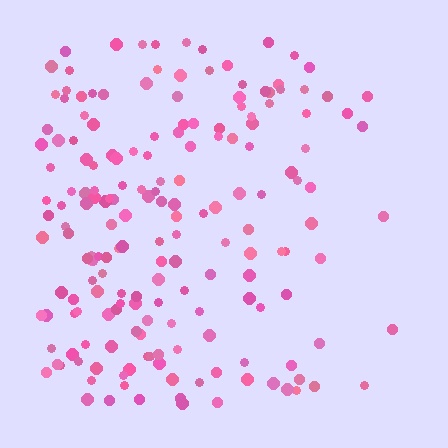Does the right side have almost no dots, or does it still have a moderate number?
Still a moderate number, just noticeably fewer than the left.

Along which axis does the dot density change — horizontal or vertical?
Horizontal.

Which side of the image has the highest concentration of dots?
The left.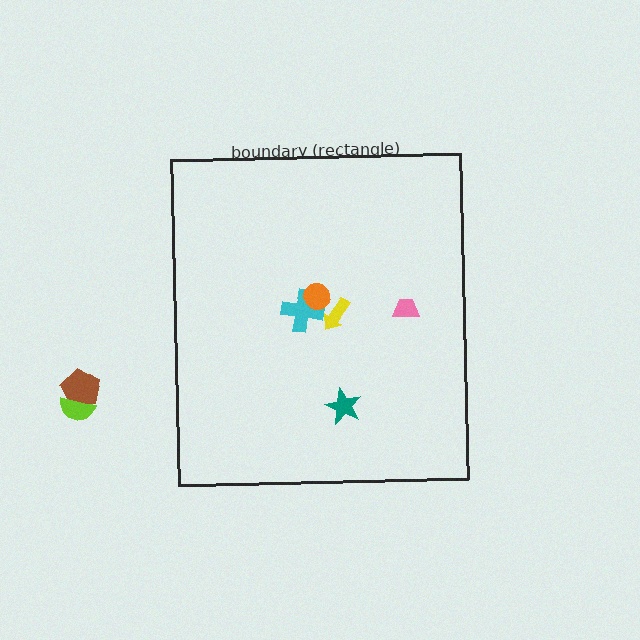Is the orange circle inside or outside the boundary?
Inside.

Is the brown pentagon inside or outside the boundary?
Outside.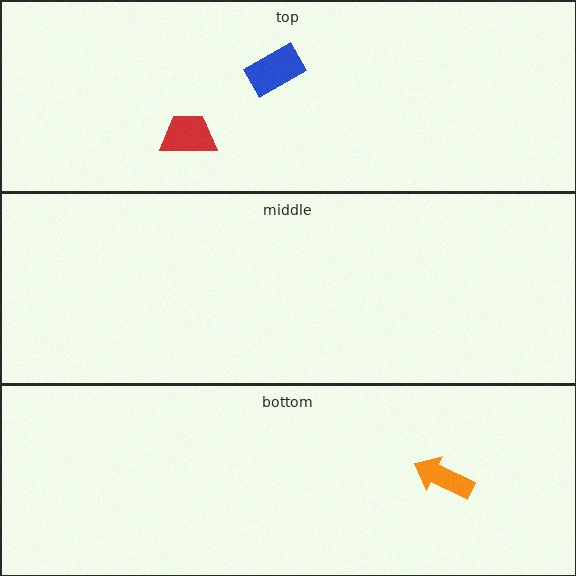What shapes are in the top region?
The blue rectangle, the red trapezoid.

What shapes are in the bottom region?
The orange arrow.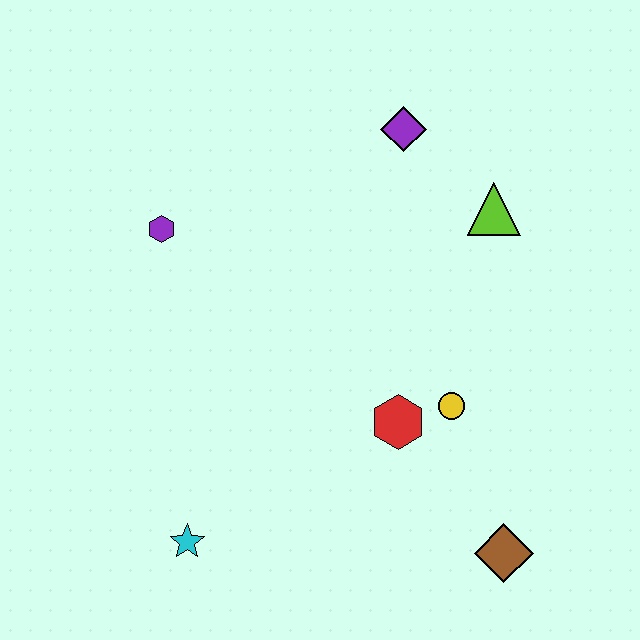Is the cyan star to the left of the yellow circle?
Yes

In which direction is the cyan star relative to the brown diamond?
The cyan star is to the left of the brown diamond.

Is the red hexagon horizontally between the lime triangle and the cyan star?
Yes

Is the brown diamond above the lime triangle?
No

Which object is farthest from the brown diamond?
The purple hexagon is farthest from the brown diamond.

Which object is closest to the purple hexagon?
The purple diamond is closest to the purple hexagon.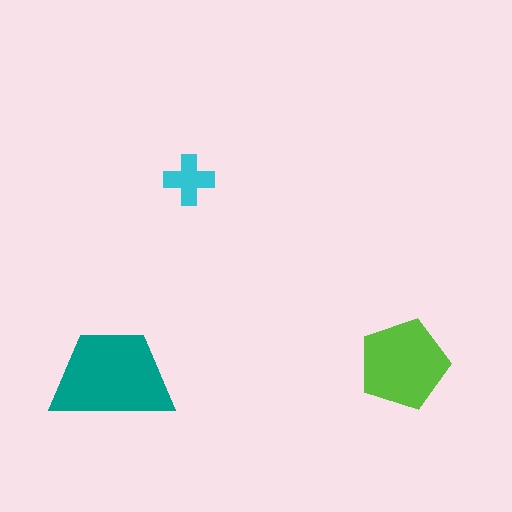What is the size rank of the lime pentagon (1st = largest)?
2nd.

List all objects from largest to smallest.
The teal trapezoid, the lime pentagon, the cyan cross.